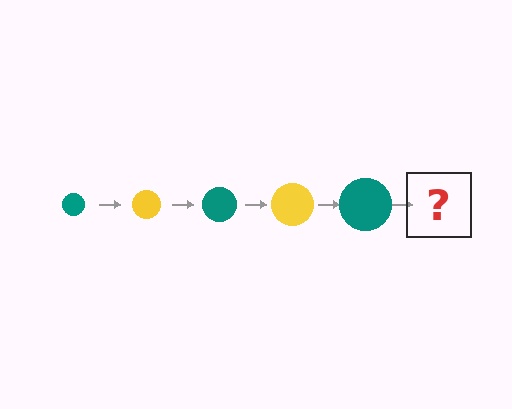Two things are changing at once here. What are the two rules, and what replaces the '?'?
The two rules are that the circle grows larger each step and the color cycles through teal and yellow. The '?' should be a yellow circle, larger than the previous one.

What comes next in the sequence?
The next element should be a yellow circle, larger than the previous one.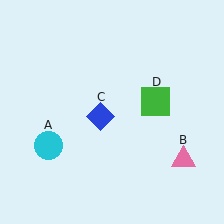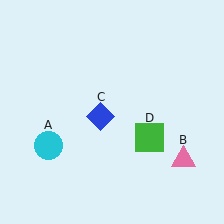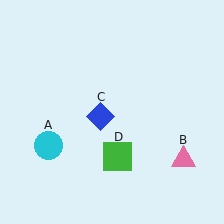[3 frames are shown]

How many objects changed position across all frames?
1 object changed position: green square (object D).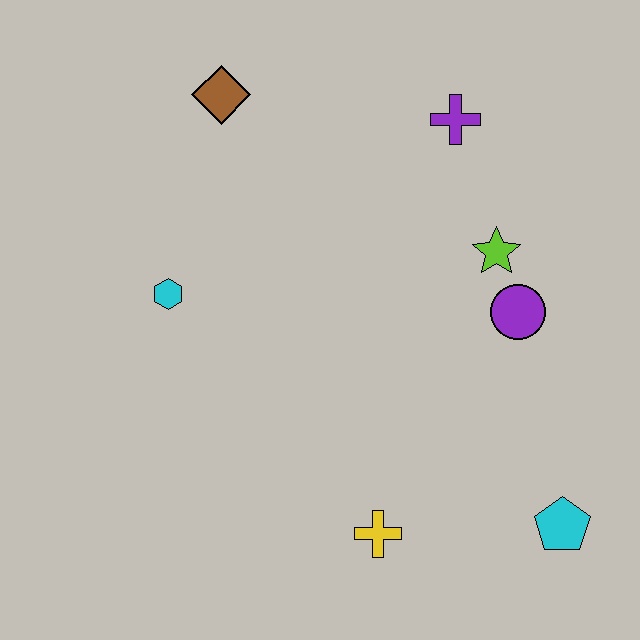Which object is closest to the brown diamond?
The cyan hexagon is closest to the brown diamond.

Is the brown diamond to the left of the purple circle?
Yes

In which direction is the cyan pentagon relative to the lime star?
The cyan pentagon is below the lime star.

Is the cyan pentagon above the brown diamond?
No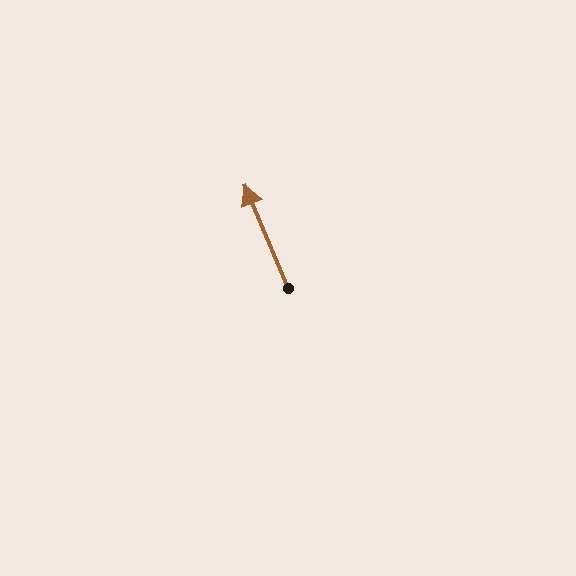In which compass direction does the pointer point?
Northwest.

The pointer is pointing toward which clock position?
Roughly 11 o'clock.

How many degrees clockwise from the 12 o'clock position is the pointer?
Approximately 337 degrees.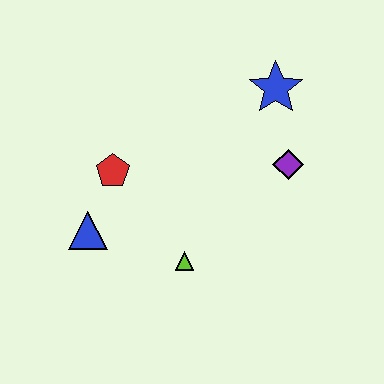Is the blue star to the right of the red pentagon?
Yes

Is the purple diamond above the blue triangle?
Yes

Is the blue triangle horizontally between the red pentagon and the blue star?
No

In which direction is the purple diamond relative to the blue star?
The purple diamond is below the blue star.